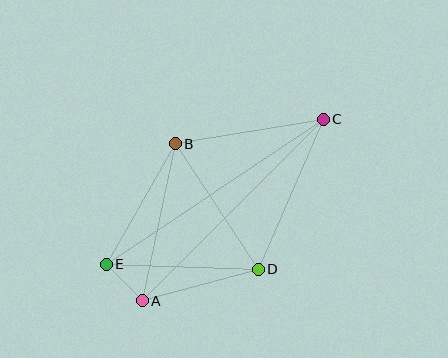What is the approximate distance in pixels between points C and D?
The distance between C and D is approximately 164 pixels.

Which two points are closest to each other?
Points A and E are closest to each other.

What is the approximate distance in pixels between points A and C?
The distance between A and C is approximately 257 pixels.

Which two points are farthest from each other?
Points C and E are farthest from each other.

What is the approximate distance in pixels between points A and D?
The distance between A and D is approximately 120 pixels.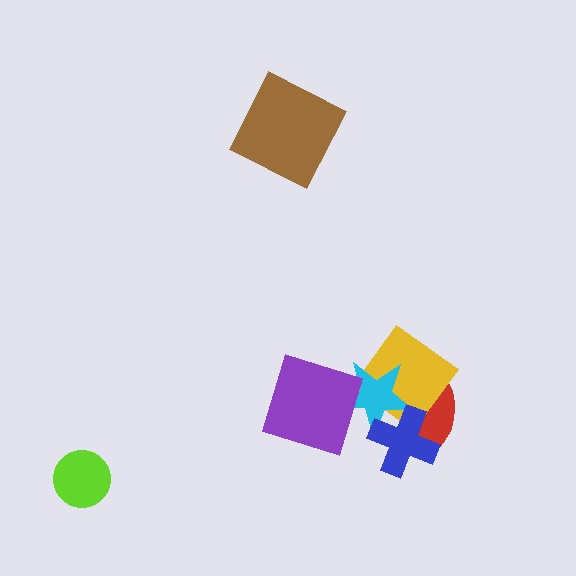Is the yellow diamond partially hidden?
Yes, it is partially covered by another shape.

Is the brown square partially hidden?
No, no other shape covers it.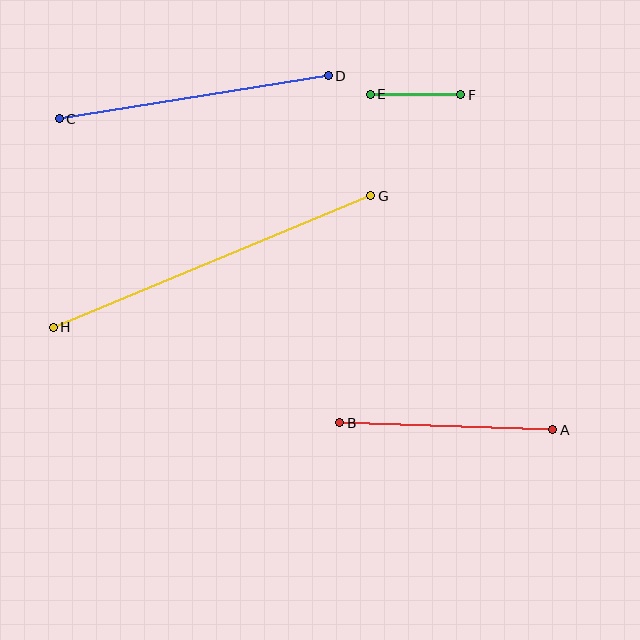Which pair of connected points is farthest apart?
Points G and H are farthest apart.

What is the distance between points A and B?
The distance is approximately 213 pixels.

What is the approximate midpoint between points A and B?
The midpoint is at approximately (446, 426) pixels.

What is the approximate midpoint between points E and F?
The midpoint is at approximately (415, 95) pixels.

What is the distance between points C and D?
The distance is approximately 272 pixels.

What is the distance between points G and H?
The distance is approximately 343 pixels.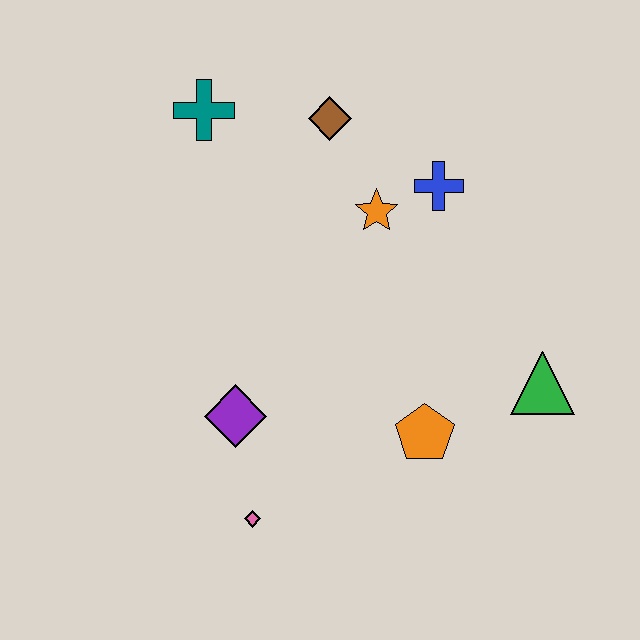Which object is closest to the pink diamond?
The purple diamond is closest to the pink diamond.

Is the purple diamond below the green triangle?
Yes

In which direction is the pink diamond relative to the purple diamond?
The pink diamond is below the purple diamond.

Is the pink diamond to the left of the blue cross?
Yes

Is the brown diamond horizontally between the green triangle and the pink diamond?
Yes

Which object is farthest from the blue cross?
The pink diamond is farthest from the blue cross.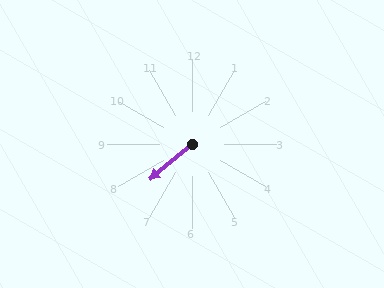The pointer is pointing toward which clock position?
Roughly 8 o'clock.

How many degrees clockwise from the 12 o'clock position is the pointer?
Approximately 230 degrees.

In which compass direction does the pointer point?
Southwest.